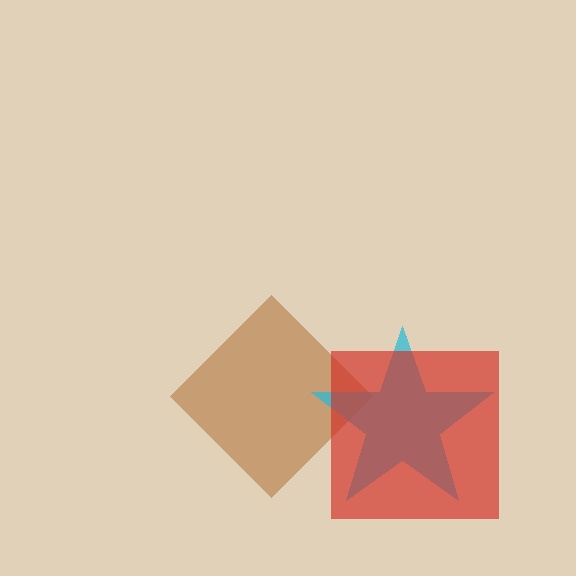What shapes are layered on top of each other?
The layered shapes are: a brown diamond, a cyan star, a red square.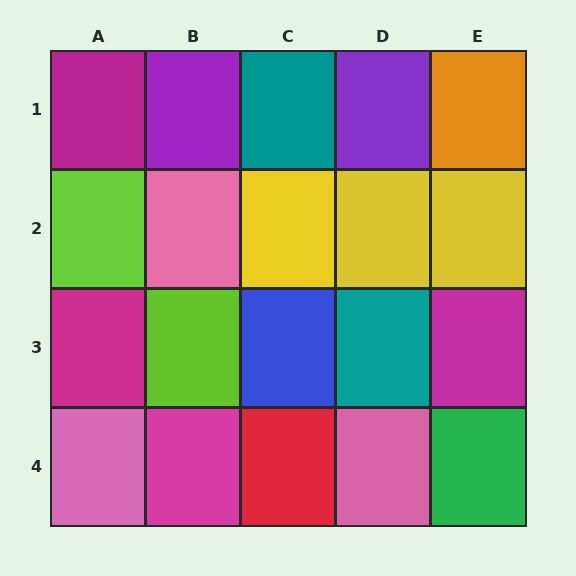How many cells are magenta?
4 cells are magenta.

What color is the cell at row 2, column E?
Yellow.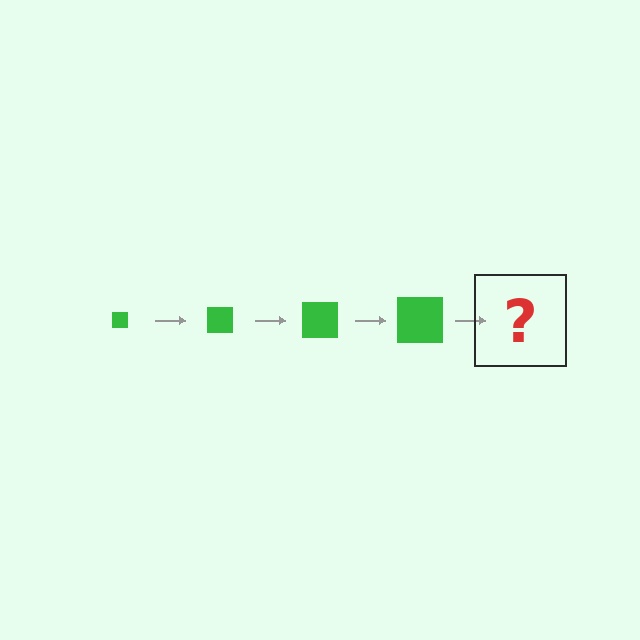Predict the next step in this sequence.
The next step is a green square, larger than the previous one.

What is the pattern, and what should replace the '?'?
The pattern is that the square gets progressively larger each step. The '?' should be a green square, larger than the previous one.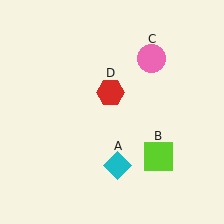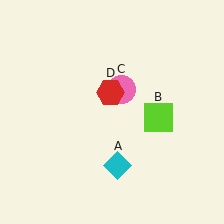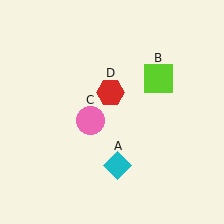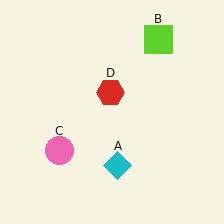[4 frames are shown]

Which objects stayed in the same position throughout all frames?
Cyan diamond (object A) and red hexagon (object D) remained stationary.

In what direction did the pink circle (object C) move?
The pink circle (object C) moved down and to the left.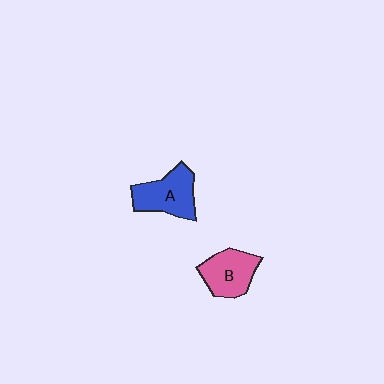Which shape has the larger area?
Shape A (blue).